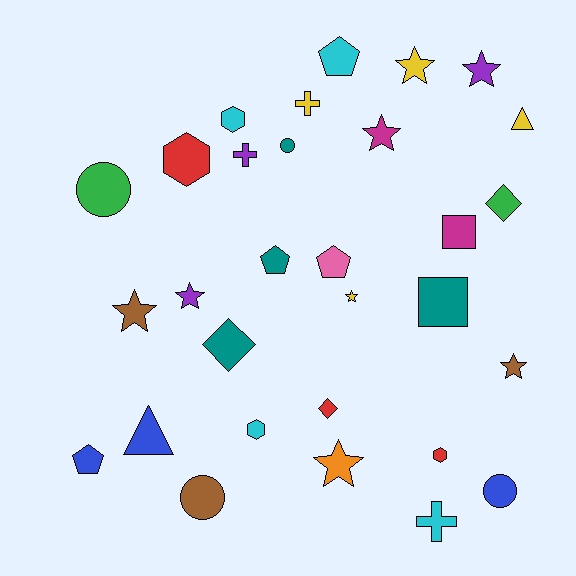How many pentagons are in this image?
There are 4 pentagons.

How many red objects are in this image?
There are 3 red objects.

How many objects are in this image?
There are 30 objects.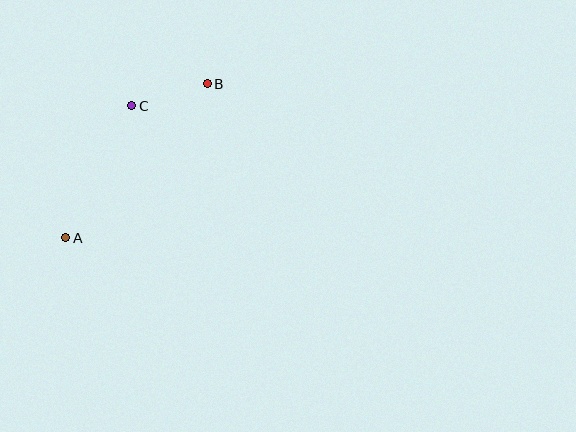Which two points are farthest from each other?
Points A and B are farthest from each other.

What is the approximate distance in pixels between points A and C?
The distance between A and C is approximately 148 pixels.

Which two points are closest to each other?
Points B and C are closest to each other.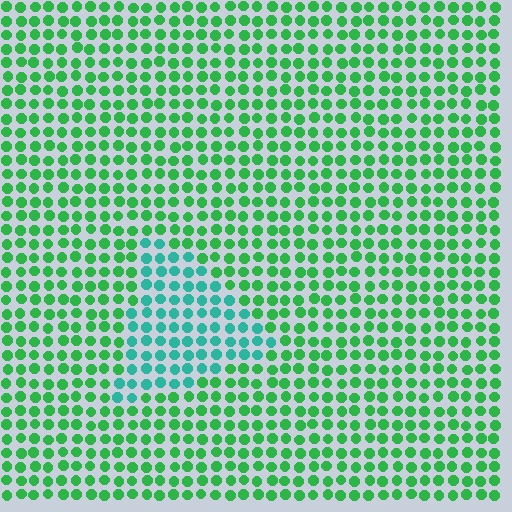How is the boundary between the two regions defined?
The boundary is defined purely by a slight shift in hue (about 39 degrees). Spacing, size, and orientation are identical on both sides.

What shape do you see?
I see a triangle.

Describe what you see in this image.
The image is filled with small green elements in a uniform arrangement. A triangle-shaped region is visible where the elements are tinted to a slightly different hue, forming a subtle color boundary.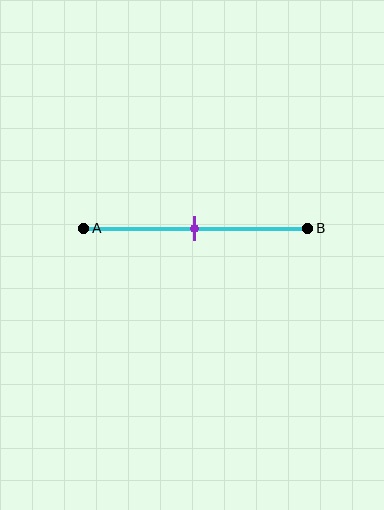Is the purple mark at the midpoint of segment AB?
Yes, the mark is approximately at the midpoint.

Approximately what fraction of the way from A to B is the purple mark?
The purple mark is approximately 50% of the way from A to B.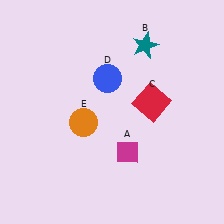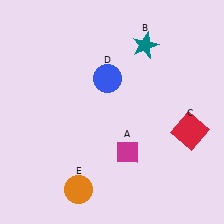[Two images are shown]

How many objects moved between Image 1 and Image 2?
2 objects moved between the two images.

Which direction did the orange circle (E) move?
The orange circle (E) moved down.